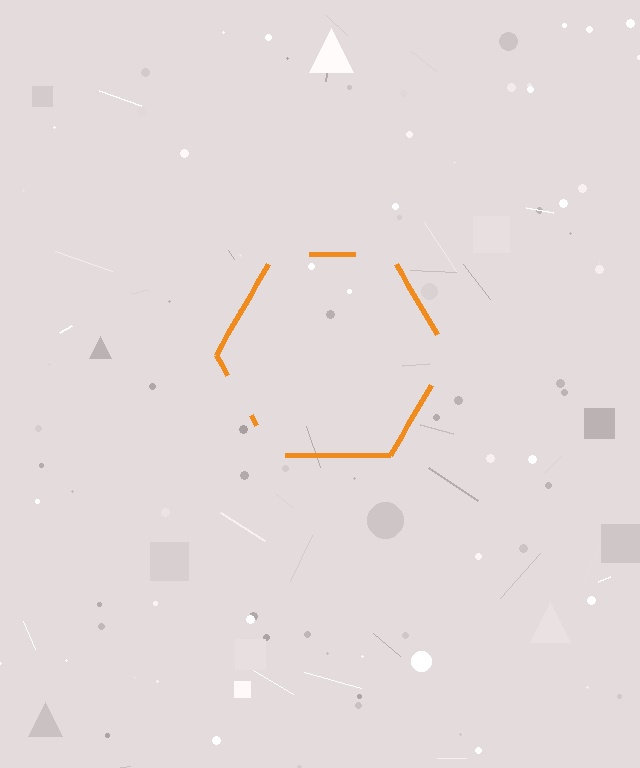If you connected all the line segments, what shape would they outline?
They would outline a hexagon.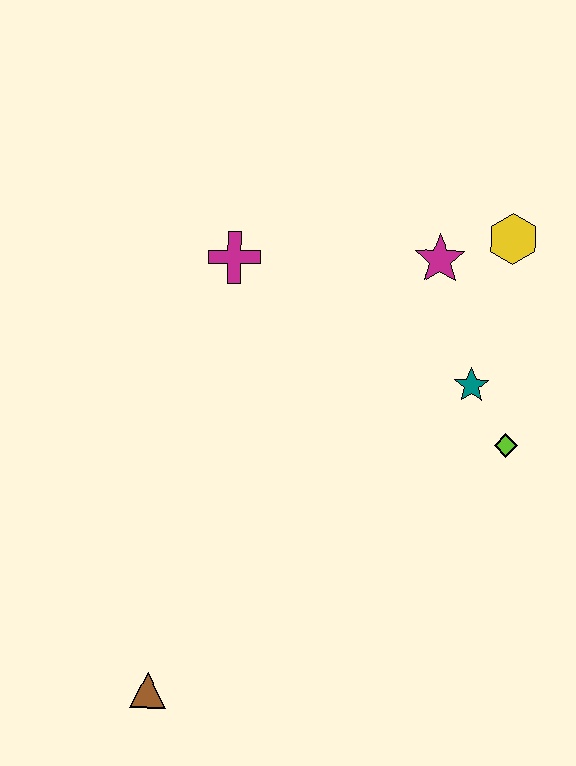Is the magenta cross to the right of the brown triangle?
Yes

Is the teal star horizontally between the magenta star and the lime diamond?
Yes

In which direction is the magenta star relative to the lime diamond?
The magenta star is above the lime diamond.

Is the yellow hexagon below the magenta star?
No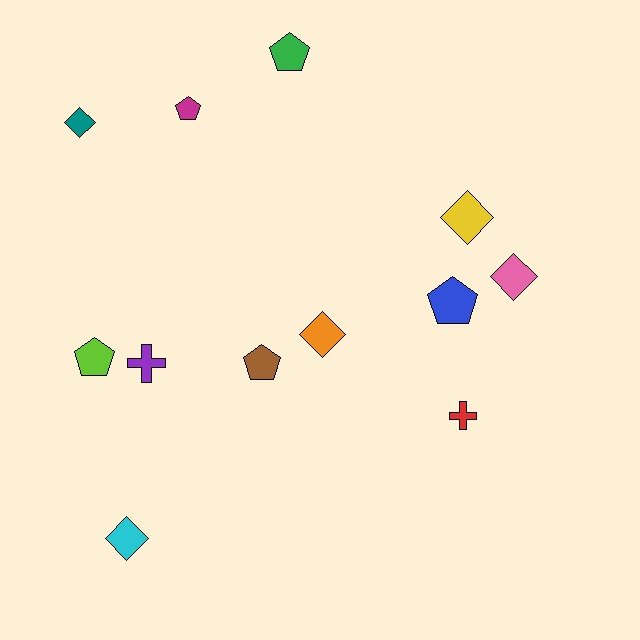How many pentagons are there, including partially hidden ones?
There are 5 pentagons.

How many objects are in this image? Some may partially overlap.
There are 12 objects.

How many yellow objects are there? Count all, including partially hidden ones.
There is 1 yellow object.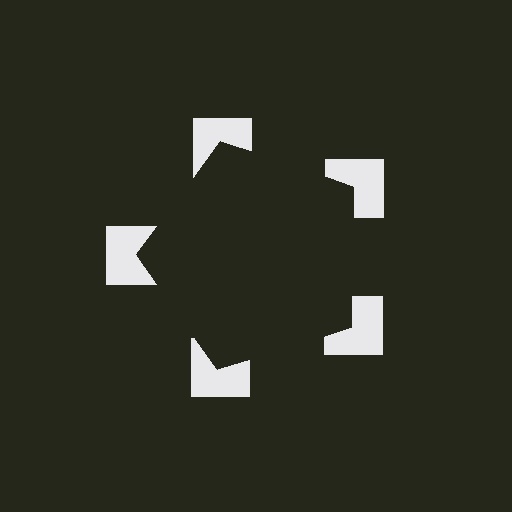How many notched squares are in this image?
There are 5 — one at each vertex of the illusory pentagon.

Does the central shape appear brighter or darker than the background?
It typically appears slightly darker than the background, even though no actual brightness change is drawn.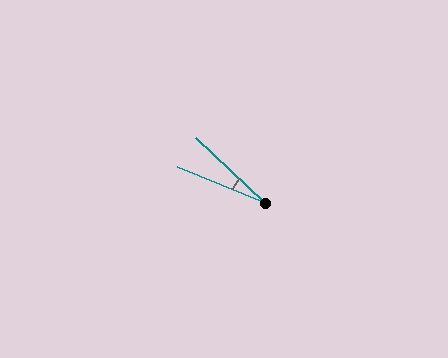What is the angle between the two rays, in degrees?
Approximately 21 degrees.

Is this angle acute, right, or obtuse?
It is acute.